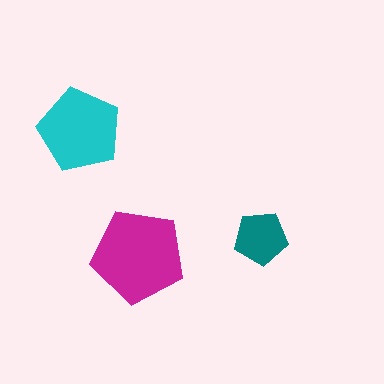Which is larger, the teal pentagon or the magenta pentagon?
The magenta one.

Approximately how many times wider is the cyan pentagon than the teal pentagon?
About 1.5 times wider.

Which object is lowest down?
The magenta pentagon is bottommost.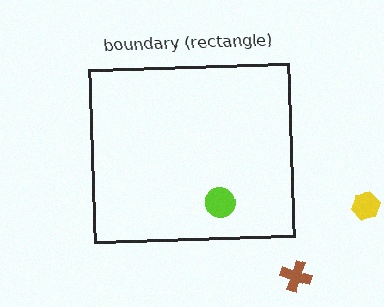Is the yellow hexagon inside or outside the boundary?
Outside.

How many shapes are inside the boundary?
1 inside, 2 outside.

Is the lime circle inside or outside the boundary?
Inside.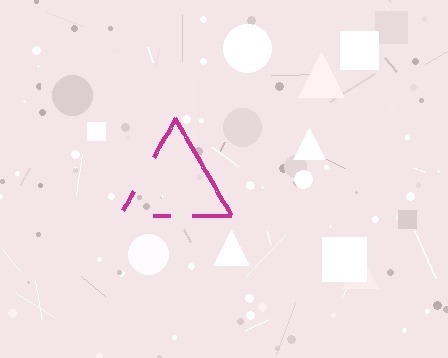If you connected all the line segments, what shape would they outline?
They would outline a triangle.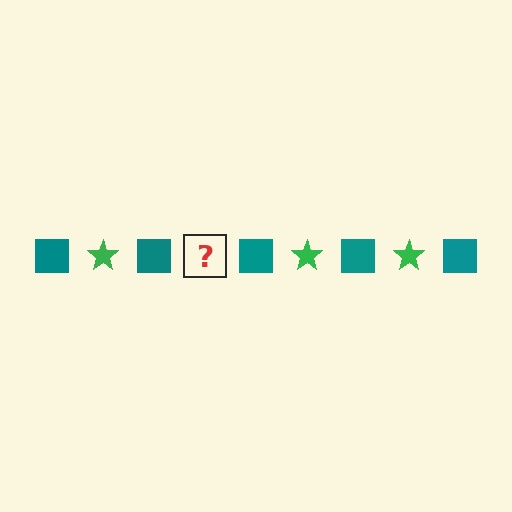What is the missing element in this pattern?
The missing element is a green star.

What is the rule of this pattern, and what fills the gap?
The rule is that the pattern alternates between teal square and green star. The gap should be filled with a green star.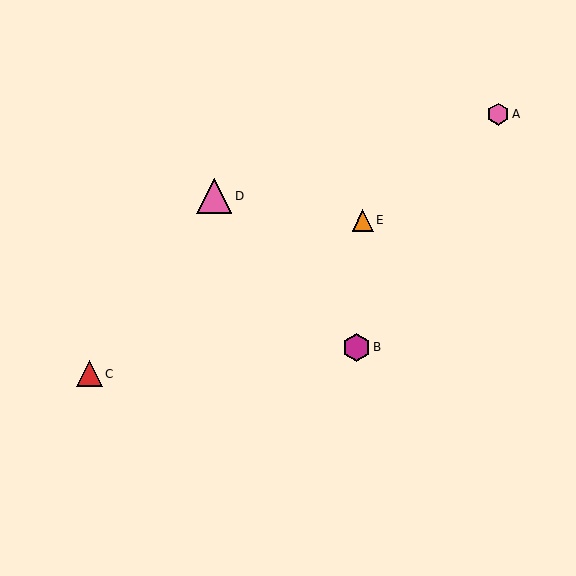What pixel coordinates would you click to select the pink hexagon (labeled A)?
Click at (498, 114) to select the pink hexagon A.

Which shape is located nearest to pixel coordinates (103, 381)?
The red triangle (labeled C) at (89, 374) is nearest to that location.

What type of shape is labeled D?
Shape D is a pink triangle.